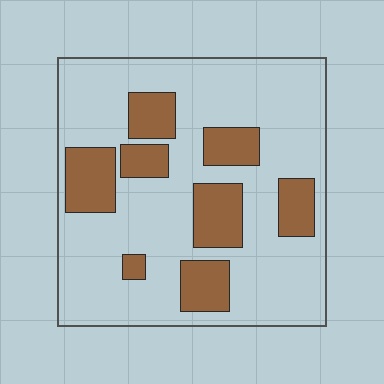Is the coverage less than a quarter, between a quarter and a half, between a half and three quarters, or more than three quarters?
Less than a quarter.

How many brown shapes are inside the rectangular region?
8.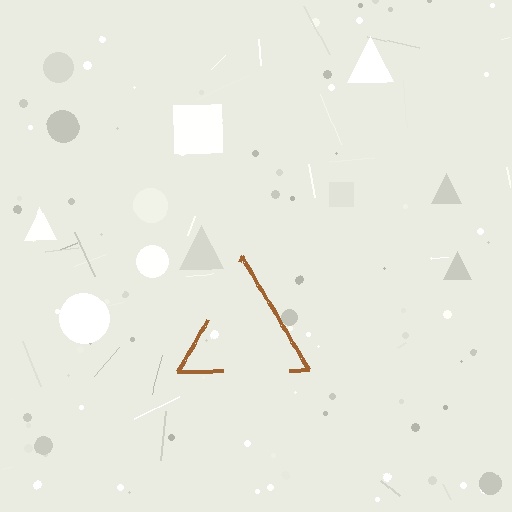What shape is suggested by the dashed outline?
The dashed outline suggests a triangle.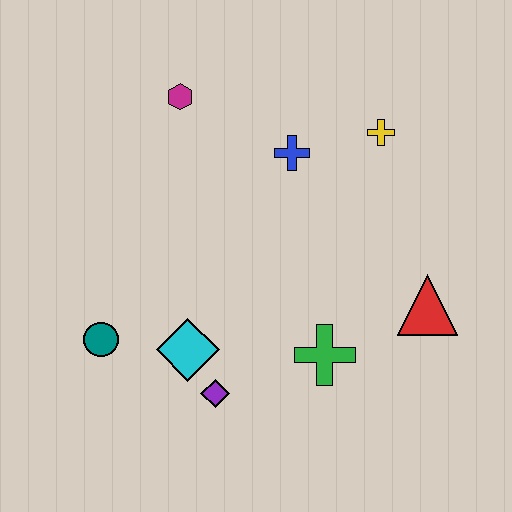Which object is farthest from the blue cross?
The teal circle is farthest from the blue cross.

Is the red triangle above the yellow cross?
No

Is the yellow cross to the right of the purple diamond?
Yes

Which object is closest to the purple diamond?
The cyan diamond is closest to the purple diamond.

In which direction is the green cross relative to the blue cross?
The green cross is below the blue cross.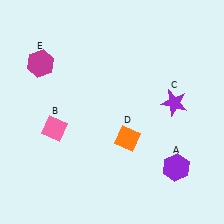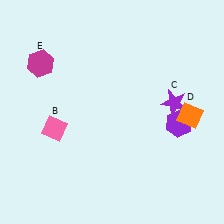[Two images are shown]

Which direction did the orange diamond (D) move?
The orange diamond (D) moved right.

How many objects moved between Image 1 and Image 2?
2 objects moved between the two images.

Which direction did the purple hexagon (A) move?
The purple hexagon (A) moved up.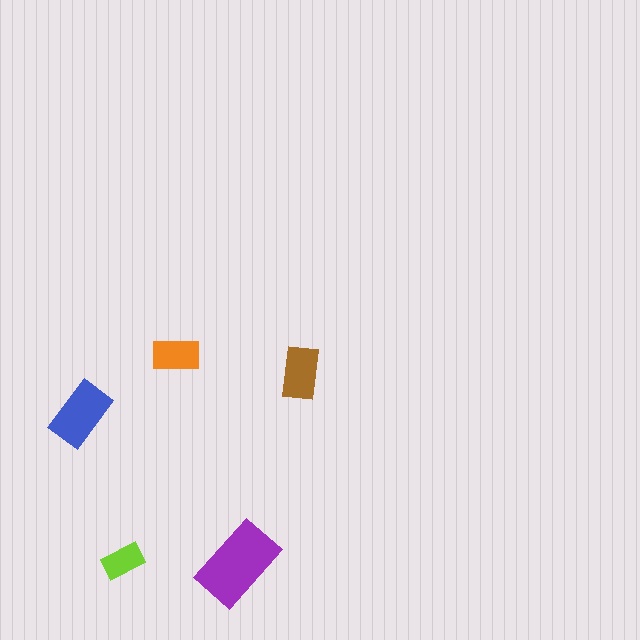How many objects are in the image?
There are 5 objects in the image.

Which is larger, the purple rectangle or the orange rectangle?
The purple one.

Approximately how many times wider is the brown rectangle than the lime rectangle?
About 1.5 times wider.